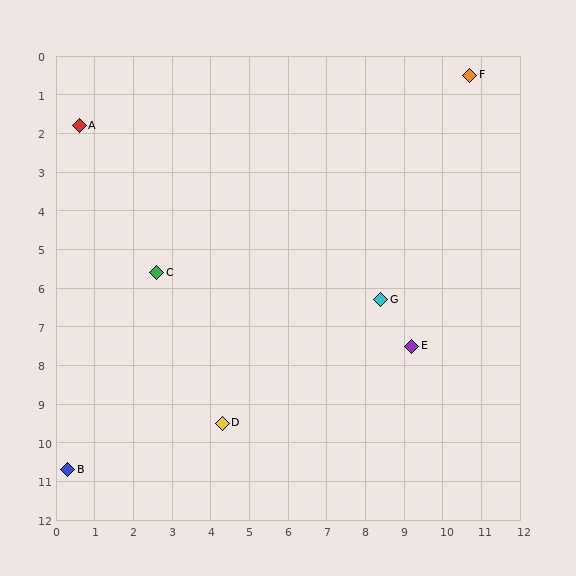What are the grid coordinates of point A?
Point A is at approximately (0.6, 1.8).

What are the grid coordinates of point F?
Point F is at approximately (10.7, 0.5).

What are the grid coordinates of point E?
Point E is at approximately (9.2, 7.5).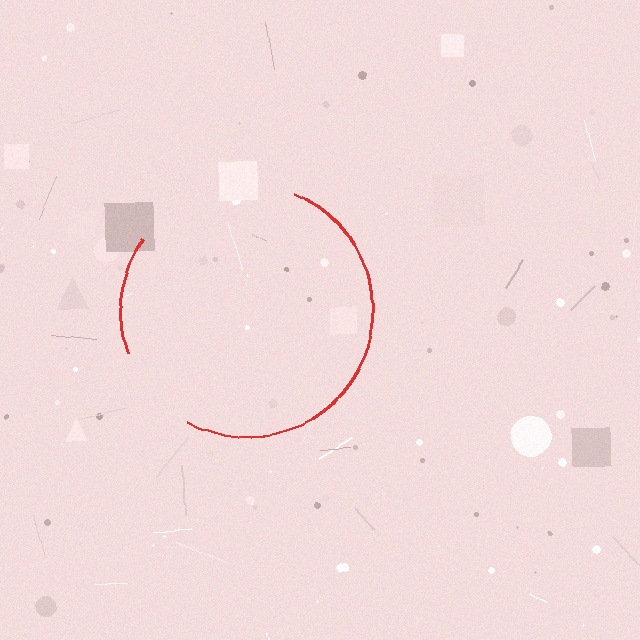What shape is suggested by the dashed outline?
The dashed outline suggests a circle.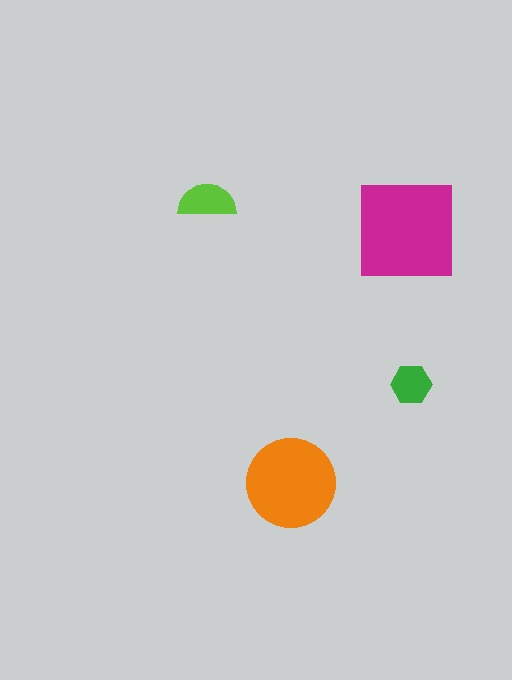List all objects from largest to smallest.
The magenta square, the orange circle, the lime semicircle, the green hexagon.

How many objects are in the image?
There are 4 objects in the image.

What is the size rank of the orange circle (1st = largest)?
2nd.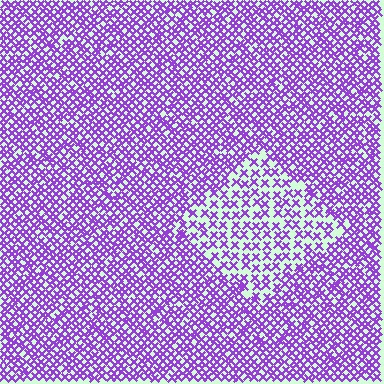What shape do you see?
I see a diamond.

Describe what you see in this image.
The image contains small purple elements arranged at two different densities. A diamond-shaped region is visible where the elements are less densely packed than the surrounding area.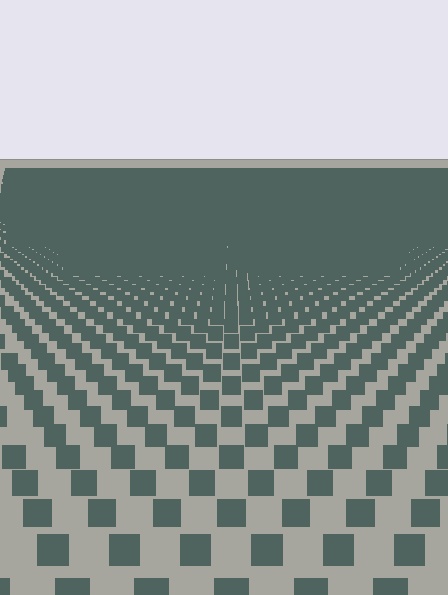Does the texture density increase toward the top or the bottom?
Density increases toward the top.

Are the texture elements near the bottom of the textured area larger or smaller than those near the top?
Larger. Near the bottom, elements are closer to the viewer and appear at a bigger on-screen size.